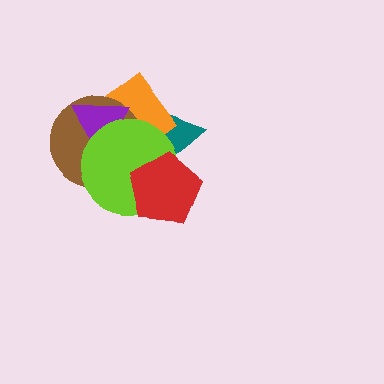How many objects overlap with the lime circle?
5 objects overlap with the lime circle.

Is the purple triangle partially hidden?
Yes, it is partially covered by another shape.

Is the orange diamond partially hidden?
Yes, it is partially covered by another shape.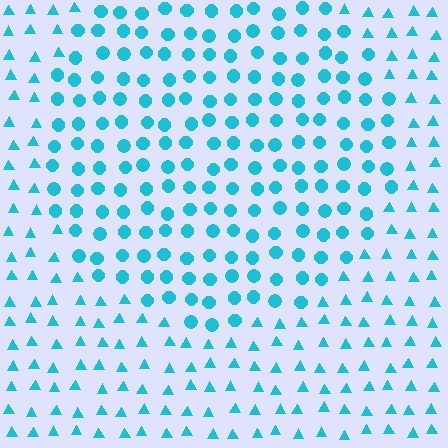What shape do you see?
I see a circle.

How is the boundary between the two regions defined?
The boundary is defined by a change in element shape: circles inside vs. triangles outside. All elements share the same color and spacing.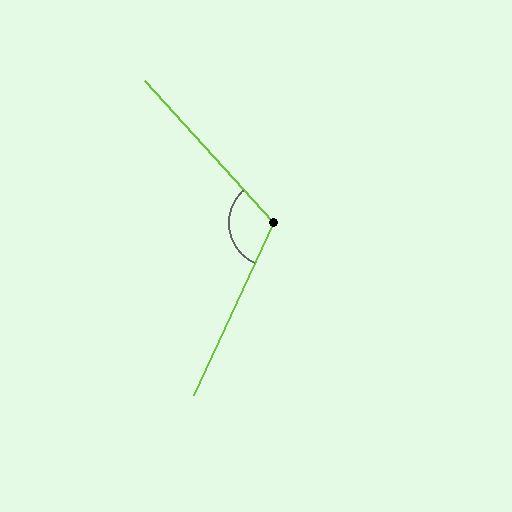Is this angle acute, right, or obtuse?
It is obtuse.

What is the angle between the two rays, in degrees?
Approximately 113 degrees.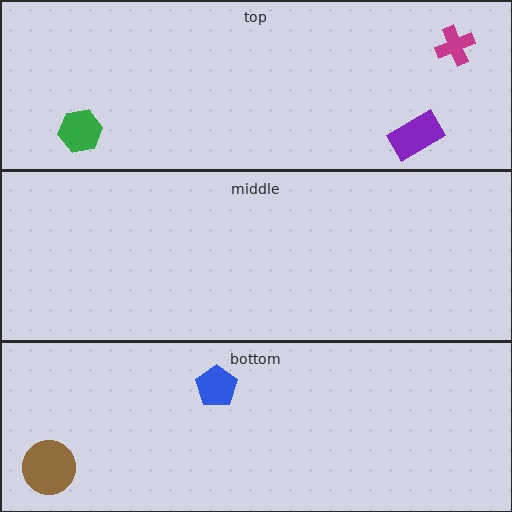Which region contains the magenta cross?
The top region.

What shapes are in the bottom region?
The brown circle, the blue pentagon.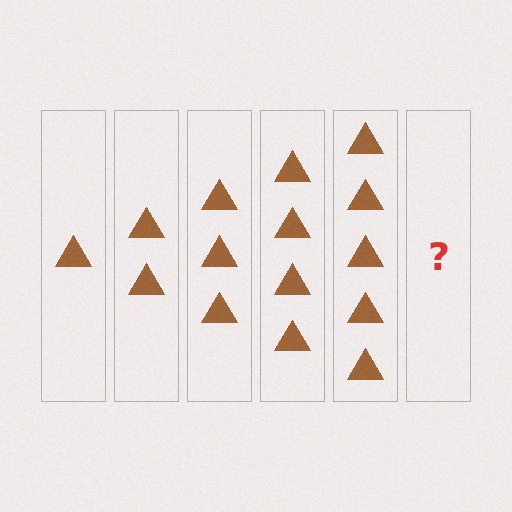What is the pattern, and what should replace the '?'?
The pattern is that each step adds one more triangle. The '?' should be 6 triangles.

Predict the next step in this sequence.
The next step is 6 triangles.